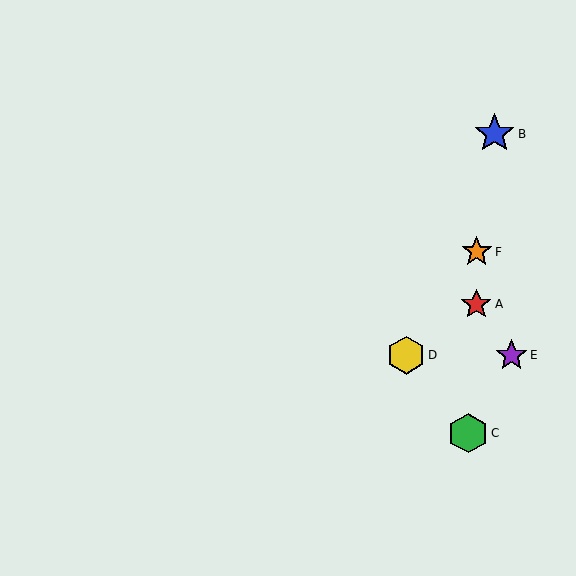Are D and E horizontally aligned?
Yes, both are at y≈355.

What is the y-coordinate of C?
Object C is at y≈433.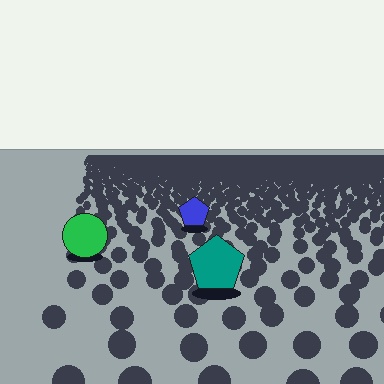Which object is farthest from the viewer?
The blue pentagon is farthest from the viewer. It appears smaller and the ground texture around it is denser.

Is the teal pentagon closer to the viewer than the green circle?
Yes. The teal pentagon is closer — you can tell from the texture gradient: the ground texture is coarser near it.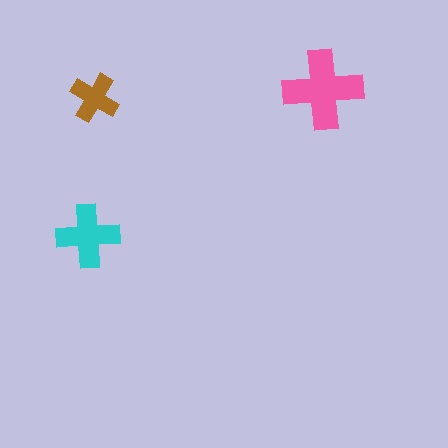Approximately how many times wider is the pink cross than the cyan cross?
About 1.5 times wider.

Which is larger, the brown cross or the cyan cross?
The cyan one.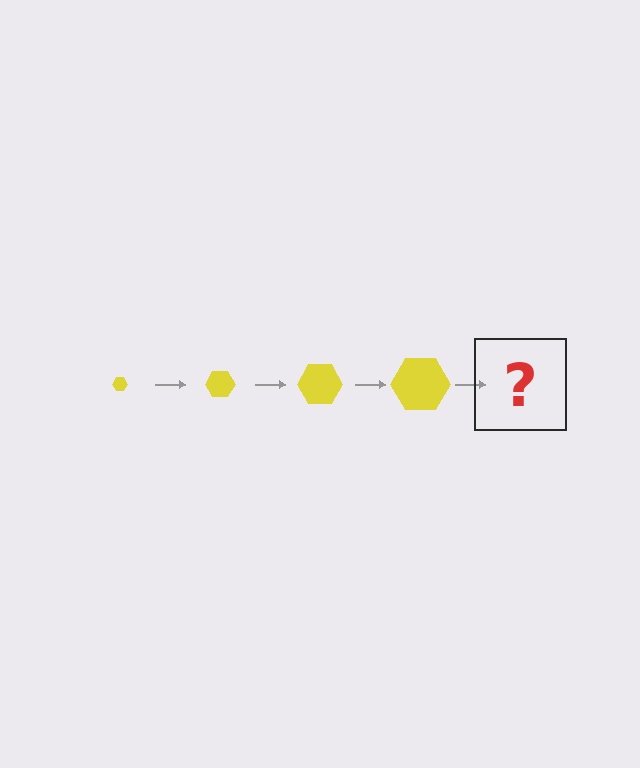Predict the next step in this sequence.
The next step is a yellow hexagon, larger than the previous one.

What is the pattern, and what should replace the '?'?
The pattern is that the hexagon gets progressively larger each step. The '?' should be a yellow hexagon, larger than the previous one.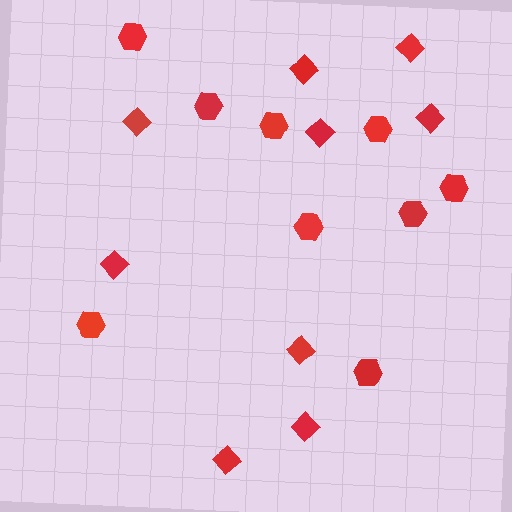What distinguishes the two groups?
There are 2 groups: one group of diamonds (9) and one group of hexagons (9).